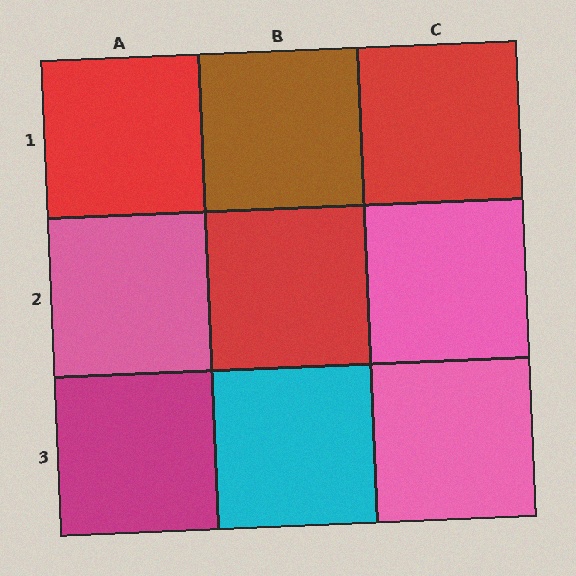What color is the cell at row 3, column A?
Magenta.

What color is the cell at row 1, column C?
Red.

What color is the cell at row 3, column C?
Pink.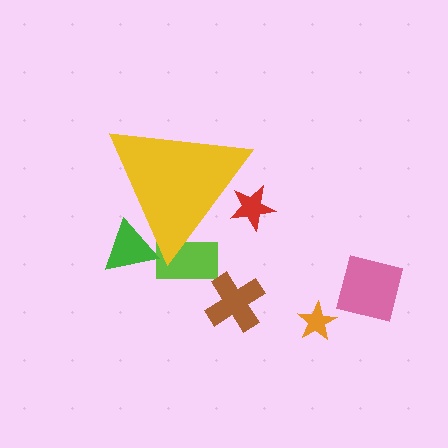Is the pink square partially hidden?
No, the pink square is fully visible.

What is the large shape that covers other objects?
A yellow triangle.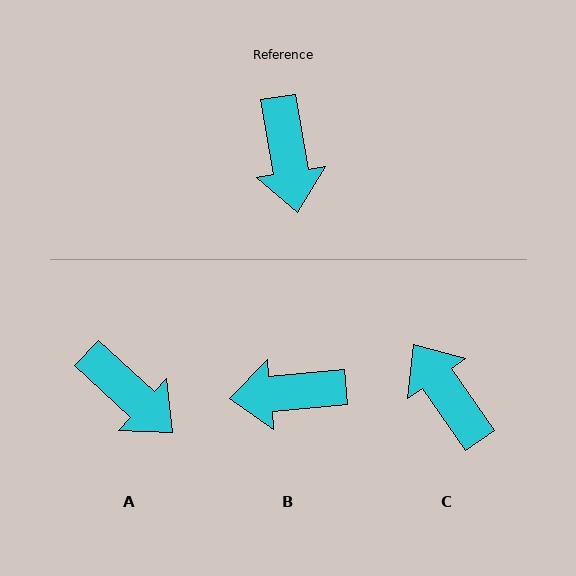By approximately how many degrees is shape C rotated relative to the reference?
Approximately 155 degrees clockwise.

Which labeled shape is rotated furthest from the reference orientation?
C, about 155 degrees away.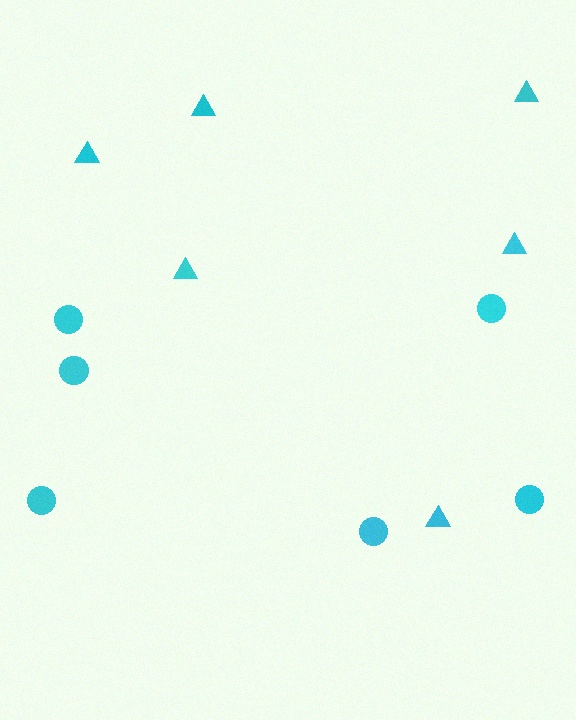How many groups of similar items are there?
There are 2 groups: one group of circles (6) and one group of triangles (6).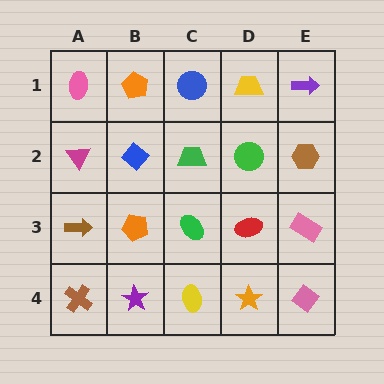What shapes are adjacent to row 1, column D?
A green circle (row 2, column D), a blue circle (row 1, column C), a purple arrow (row 1, column E).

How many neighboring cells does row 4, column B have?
3.